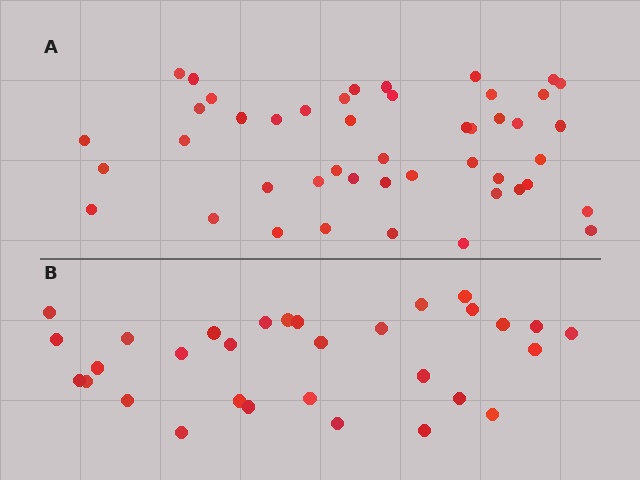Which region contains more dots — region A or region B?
Region A (the top region) has more dots.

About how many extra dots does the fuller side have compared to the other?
Region A has approximately 15 more dots than region B.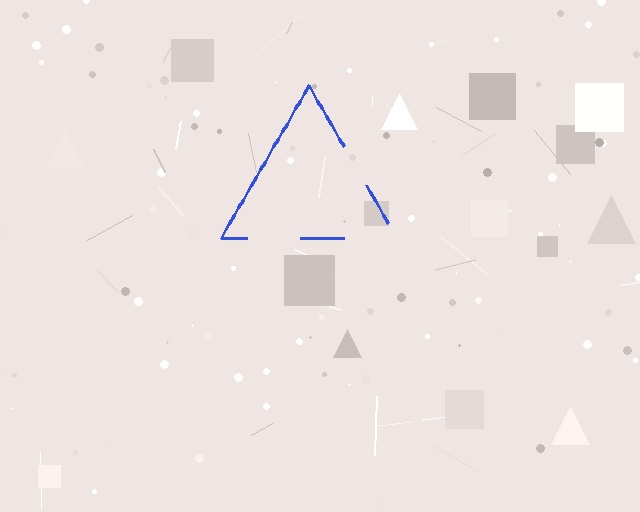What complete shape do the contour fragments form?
The contour fragments form a triangle.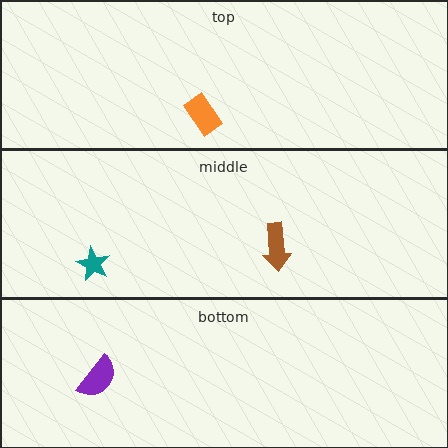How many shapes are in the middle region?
2.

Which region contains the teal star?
The middle region.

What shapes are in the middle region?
The teal star, the brown arrow.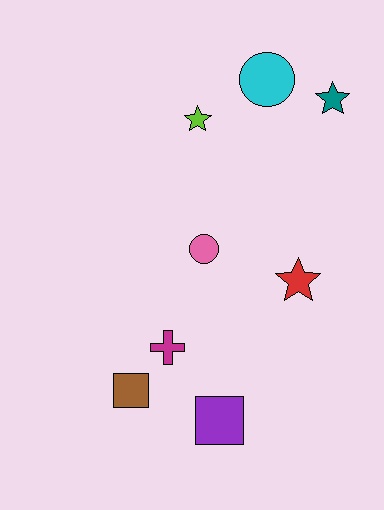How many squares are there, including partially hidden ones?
There are 2 squares.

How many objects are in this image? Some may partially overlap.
There are 8 objects.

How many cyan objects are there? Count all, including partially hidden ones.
There is 1 cyan object.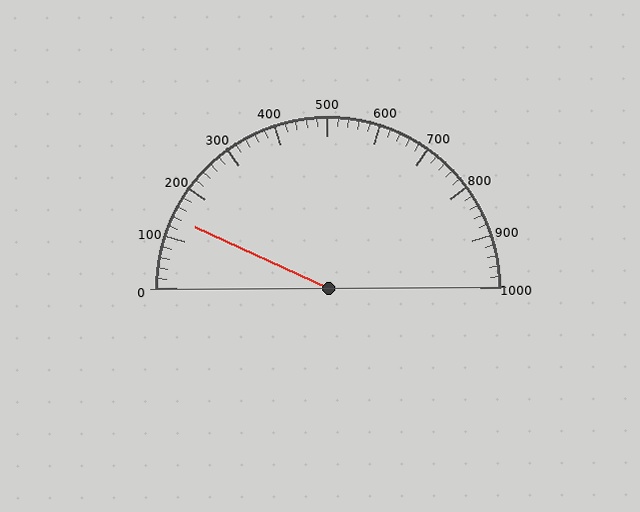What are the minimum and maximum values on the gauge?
The gauge ranges from 0 to 1000.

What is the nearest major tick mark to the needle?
The nearest major tick mark is 100.